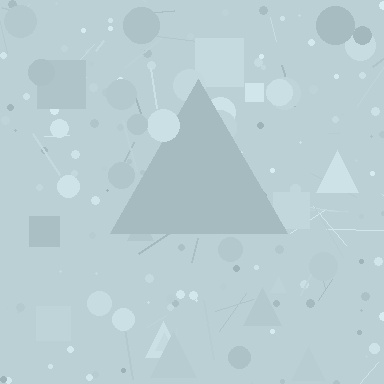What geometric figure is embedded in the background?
A triangle is embedded in the background.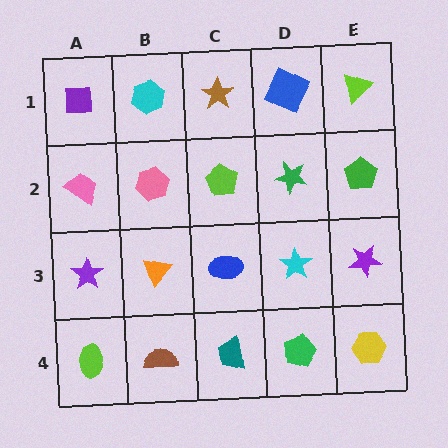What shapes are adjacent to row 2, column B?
A cyan hexagon (row 1, column B), an orange triangle (row 3, column B), a pink trapezoid (row 2, column A), a lime pentagon (row 2, column C).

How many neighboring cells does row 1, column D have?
3.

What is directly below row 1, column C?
A lime pentagon.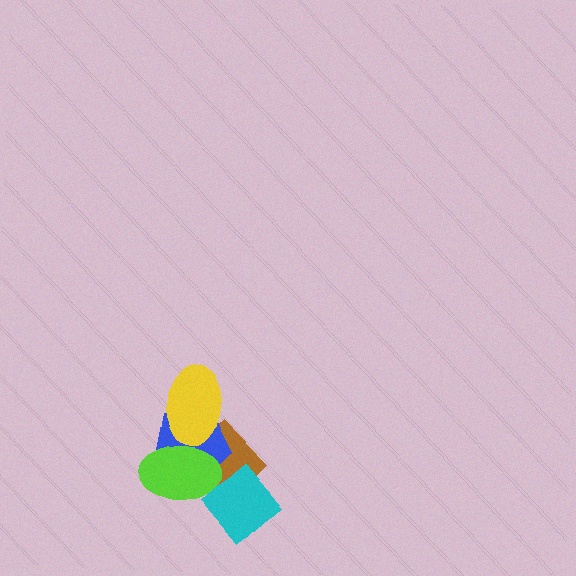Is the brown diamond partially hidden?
Yes, it is partially covered by another shape.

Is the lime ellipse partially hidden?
Yes, it is partially covered by another shape.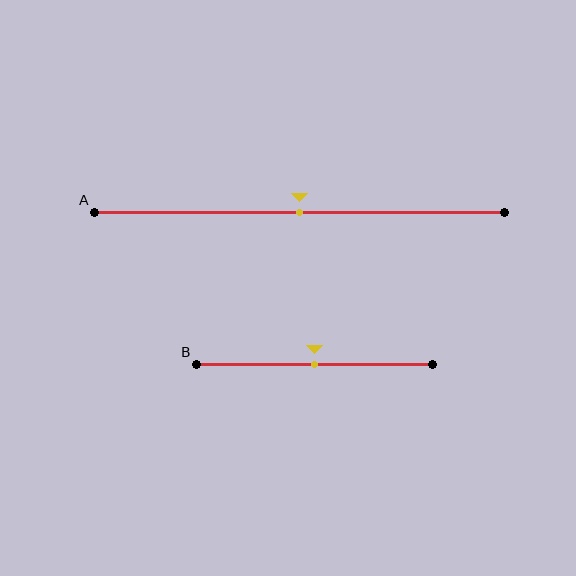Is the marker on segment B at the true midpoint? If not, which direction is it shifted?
Yes, the marker on segment B is at the true midpoint.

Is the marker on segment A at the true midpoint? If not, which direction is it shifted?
Yes, the marker on segment A is at the true midpoint.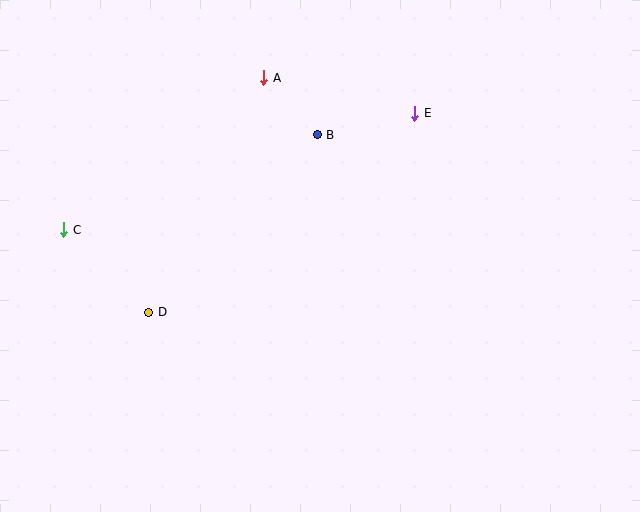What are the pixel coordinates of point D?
Point D is at (149, 312).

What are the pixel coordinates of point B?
Point B is at (317, 135).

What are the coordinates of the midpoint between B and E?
The midpoint between B and E is at (366, 124).